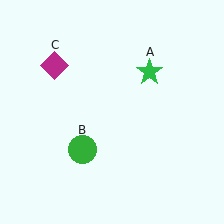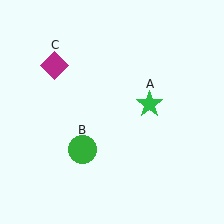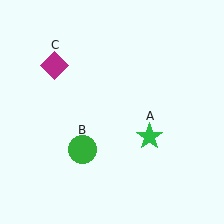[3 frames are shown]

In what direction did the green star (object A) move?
The green star (object A) moved down.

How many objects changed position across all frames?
1 object changed position: green star (object A).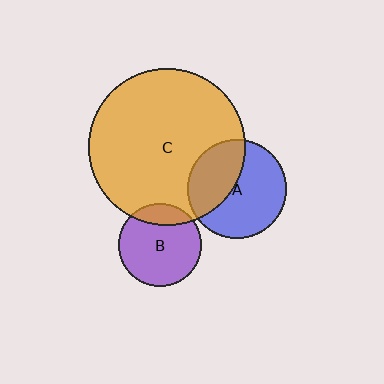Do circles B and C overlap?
Yes.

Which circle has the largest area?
Circle C (orange).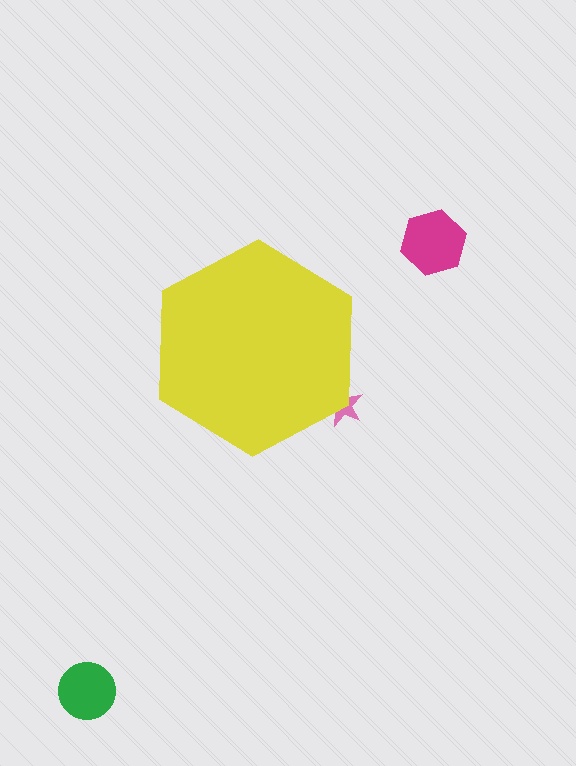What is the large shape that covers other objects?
A yellow hexagon.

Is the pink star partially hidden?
Yes, the pink star is partially hidden behind the yellow hexagon.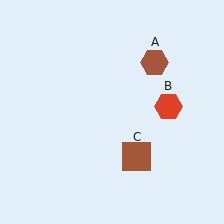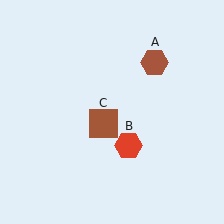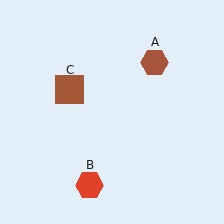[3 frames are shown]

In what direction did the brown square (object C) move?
The brown square (object C) moved up and to the left.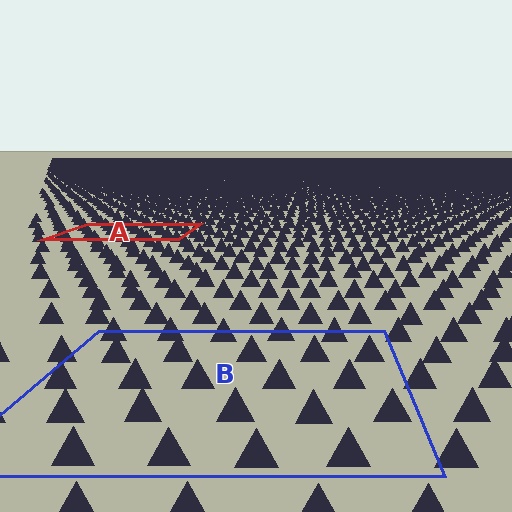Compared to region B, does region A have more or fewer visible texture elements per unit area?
Region A has more texture elements per unit area — they are packed more densely because it is farther away.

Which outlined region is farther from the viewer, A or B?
Region A is farther from the viewer — the texture elements inside it appear smaller and more densely packed.